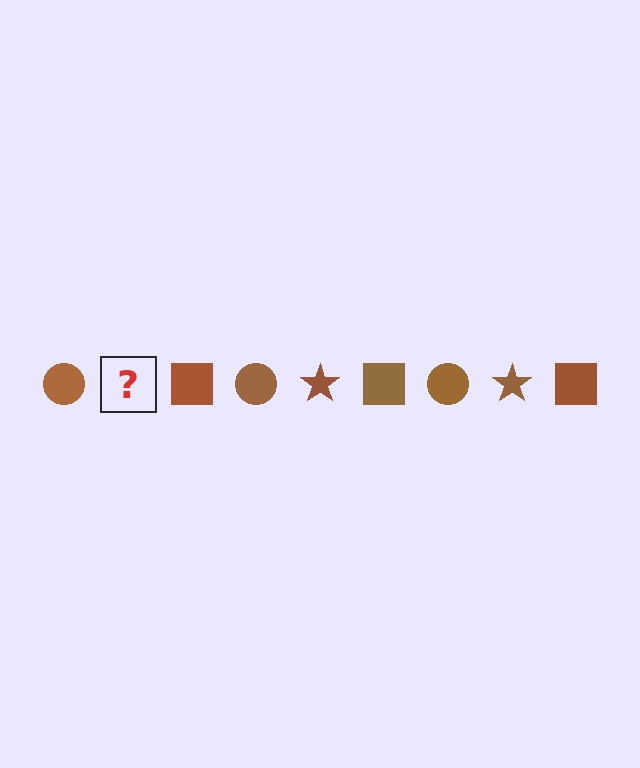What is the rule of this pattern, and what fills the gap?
The rule is that the pattern cycles through circle, star, square shapes in brown. The gap should be filled with a brown star.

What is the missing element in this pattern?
The missing element is a brown star.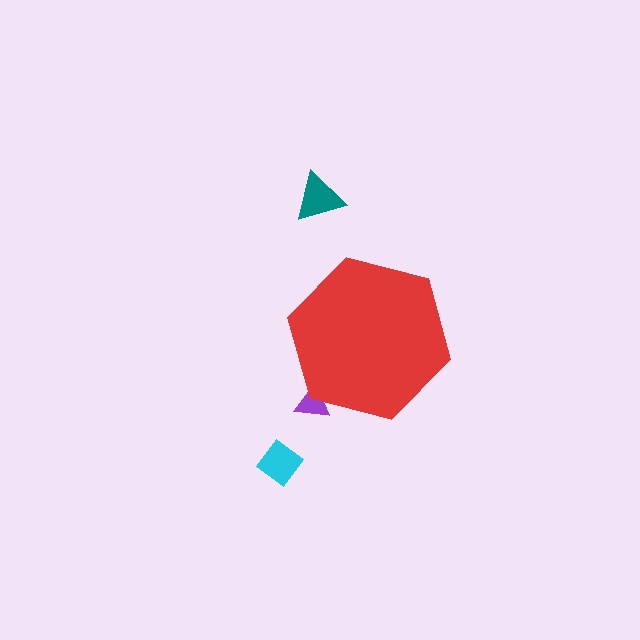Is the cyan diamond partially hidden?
No, the cyan diamond is fully visible.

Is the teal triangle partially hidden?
No, the teal triangle is fully visible.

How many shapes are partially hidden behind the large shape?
1 shape is partially hidden.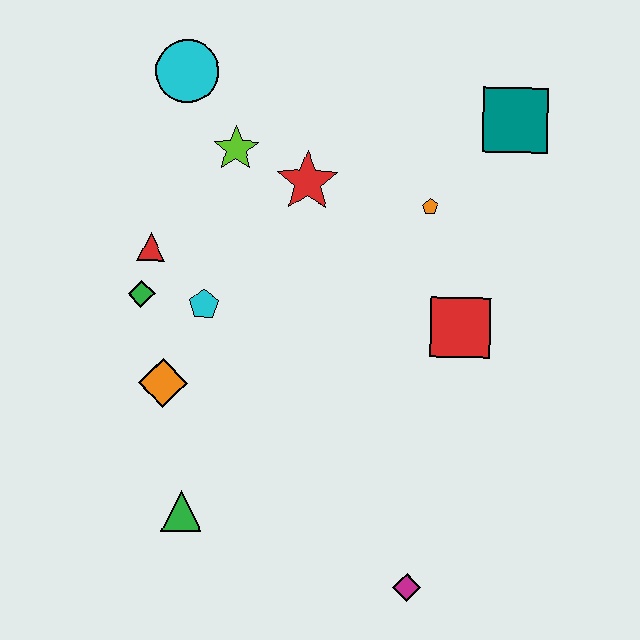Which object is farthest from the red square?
The cyan circle is farthest from the red square.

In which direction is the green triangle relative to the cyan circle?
The green triangle is below the cyan circle.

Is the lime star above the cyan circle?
No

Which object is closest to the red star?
The lime star is closest to the red star.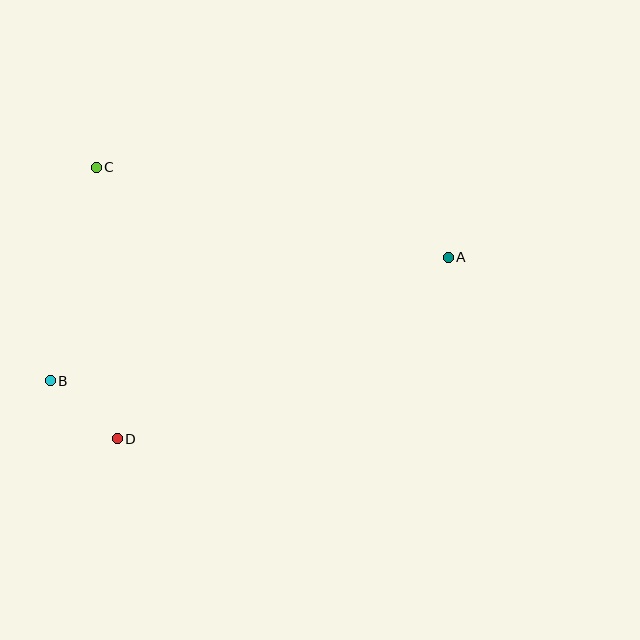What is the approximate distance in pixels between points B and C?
The distance between B and C is approximately 218 pixels.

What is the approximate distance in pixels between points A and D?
The distance between A and D is approximately 377 pixels.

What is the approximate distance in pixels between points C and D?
The distance between C and D is approximately 272 pixels.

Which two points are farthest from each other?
Points A and B are farthest from each other.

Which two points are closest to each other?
Points B and D are closest to each other.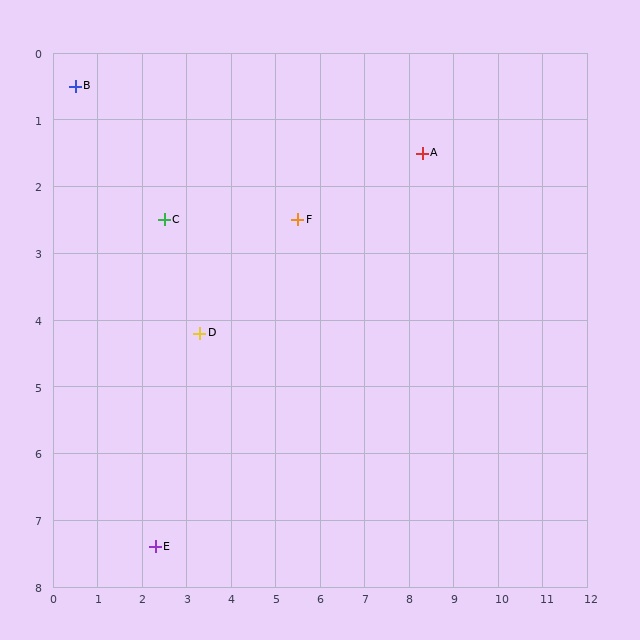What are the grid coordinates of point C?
Point C is at approximately (2.5, 2.5).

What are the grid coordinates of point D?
Point D is at approximately (3.3, 4.2).